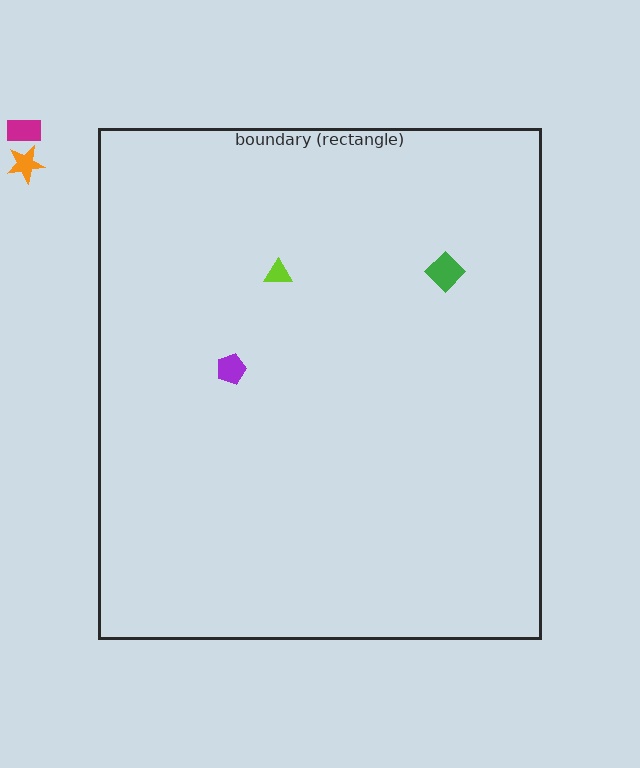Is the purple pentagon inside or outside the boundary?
Inside.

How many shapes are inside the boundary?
3 inside, 2 outside.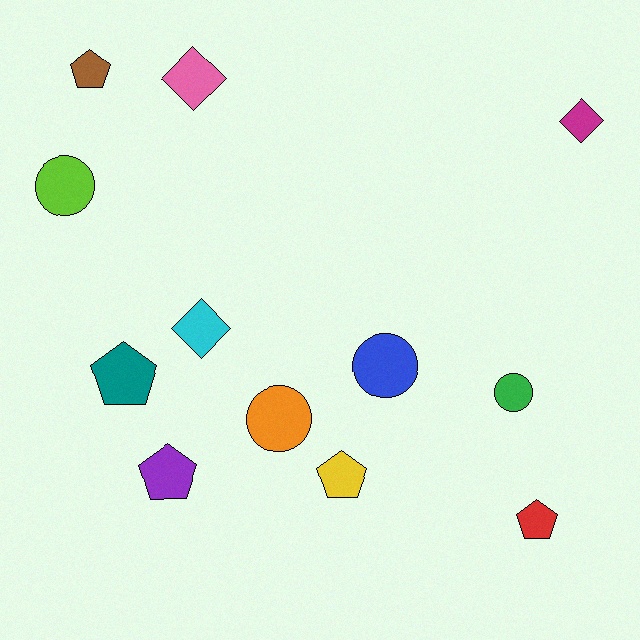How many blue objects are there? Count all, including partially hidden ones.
There is 1 blue object.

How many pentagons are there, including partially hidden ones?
There are 5 pentagons.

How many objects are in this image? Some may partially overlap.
There are 12 objects.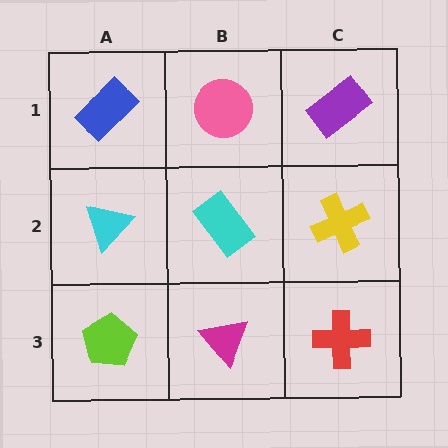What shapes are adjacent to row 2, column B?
A pink circle (row 1, column B), a magenta triangle (row 3, column B), a cyan triangle (row 2, column A), a yellow cross (row 2, column C).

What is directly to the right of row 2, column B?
A yellow cross.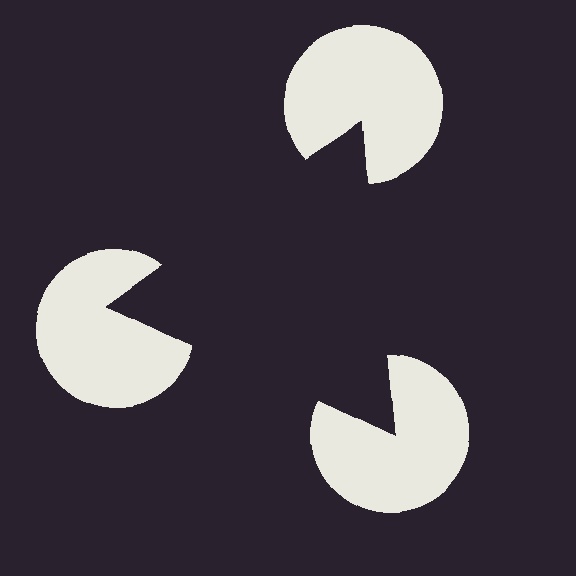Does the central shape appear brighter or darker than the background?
It typically appears slightly darker than the background, even though no actual brightness change is drawn.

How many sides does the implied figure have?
3 sides.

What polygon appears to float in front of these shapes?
An illusory triangle — its edges are inferred from the aligned wedge cuts in the pac-man discs, not physically drawn.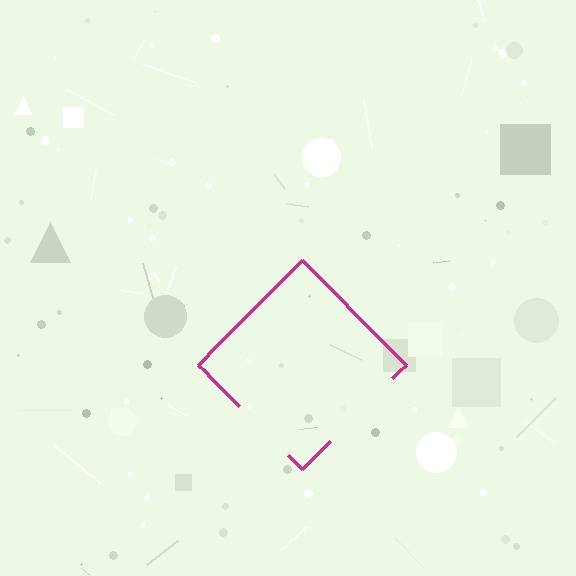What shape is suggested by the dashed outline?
The dashed outline suggests a diamond.